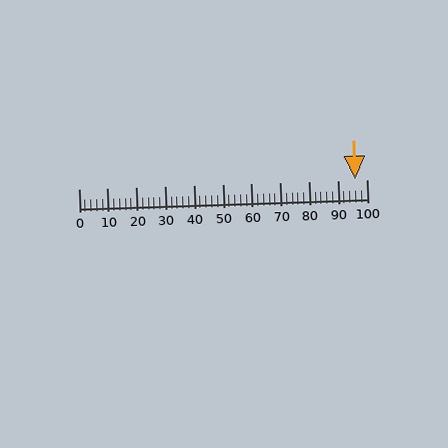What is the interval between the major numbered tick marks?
The major tick marks are spaced 10 units apart.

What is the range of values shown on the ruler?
The ruler shows values from 0 to 100.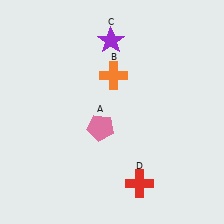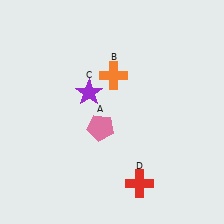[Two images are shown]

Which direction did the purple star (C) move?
The purple star (C) moved down.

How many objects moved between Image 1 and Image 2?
1 object moved between the two images.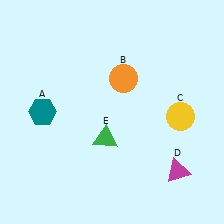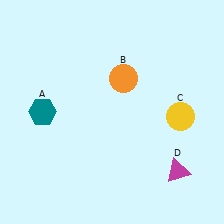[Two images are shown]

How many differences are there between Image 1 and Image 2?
There is 1 difference between the two images.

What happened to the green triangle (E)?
The green triangle (E) was removed in Image 2. It was in the bottom-left area of Image 1.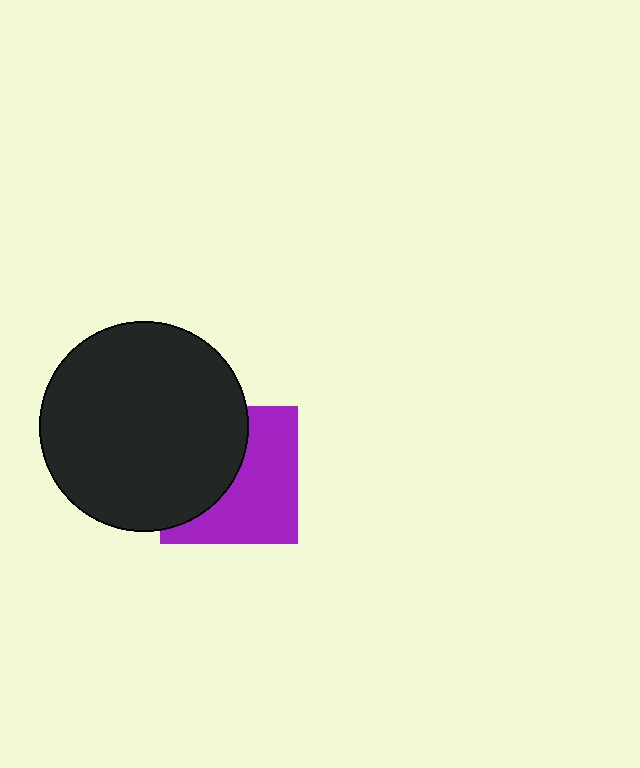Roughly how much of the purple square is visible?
About half of it is visible (roughly 53%).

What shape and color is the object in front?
The object in front is a black circle.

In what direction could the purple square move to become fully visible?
The purple square could move right. That would shift it out from behind the black circle entirely.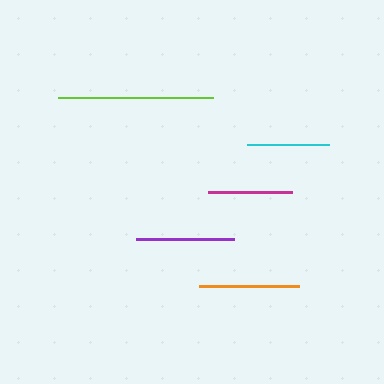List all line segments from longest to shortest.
From longest to shortest: lime, orange, purple, magenta, cyan.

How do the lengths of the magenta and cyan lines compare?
The magenta and cyan lines are approximately the same length.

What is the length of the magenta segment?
The magenta segment is approximately 84 pixels long.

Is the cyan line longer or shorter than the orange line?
The orange line is longer than the cyan line.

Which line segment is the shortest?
The cyan line is the shortest at approximately 82 pixels.